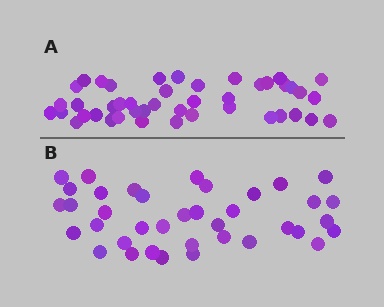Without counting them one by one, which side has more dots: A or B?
Region A (the top region) has more dots.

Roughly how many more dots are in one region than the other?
Region A has about 6 more dots than region B.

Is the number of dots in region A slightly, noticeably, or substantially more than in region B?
Region A has only slightly more — the two regions are fairly close. The ratio is roughly 1.2 to 1.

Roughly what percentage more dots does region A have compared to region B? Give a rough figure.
About 15% more.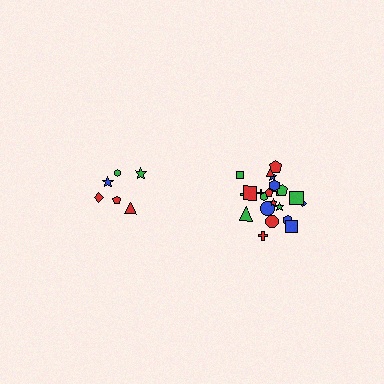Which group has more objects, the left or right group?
The right group.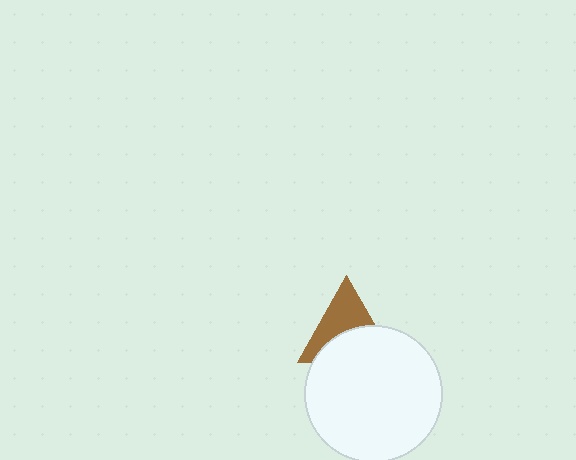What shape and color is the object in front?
The object in front is a white circle.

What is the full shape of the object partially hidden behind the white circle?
The partially hidden object is a brown triangle.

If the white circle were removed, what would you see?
You would see the complete brown triangle.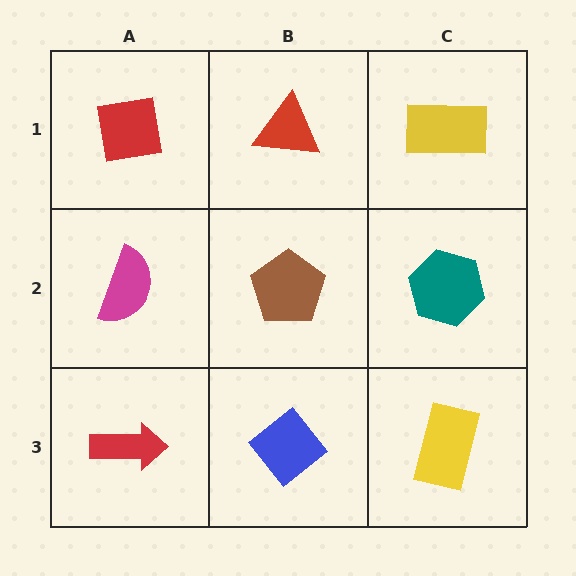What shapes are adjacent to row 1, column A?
A magenta semicircle (row 2, column A), a red triangle (row 1, column B).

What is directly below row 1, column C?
A teal hexagon.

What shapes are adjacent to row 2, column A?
A red square (row 1, column A), a red arrow (row 3, column A), a brown pentagon (row 2, column B).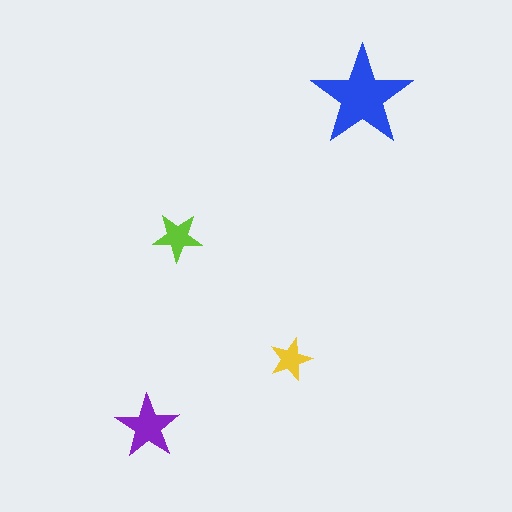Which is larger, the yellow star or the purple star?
The purple one.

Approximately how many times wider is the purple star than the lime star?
About 1.5 times wider.